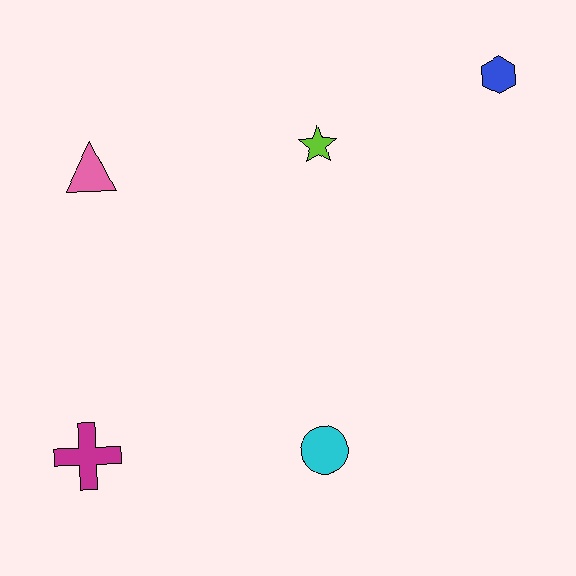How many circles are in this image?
There is 1 circle.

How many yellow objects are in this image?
There are no yellow objects.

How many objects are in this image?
There are 5 objects.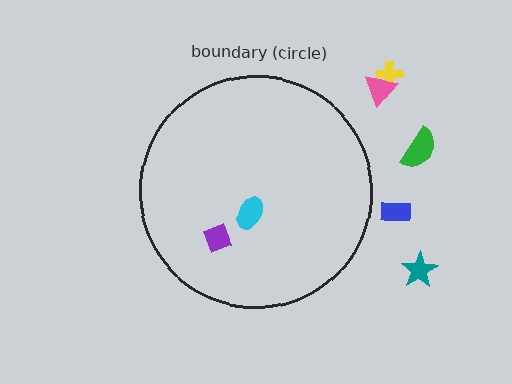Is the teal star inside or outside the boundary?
Outside.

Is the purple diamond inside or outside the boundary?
Inside.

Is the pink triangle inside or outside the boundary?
Outside.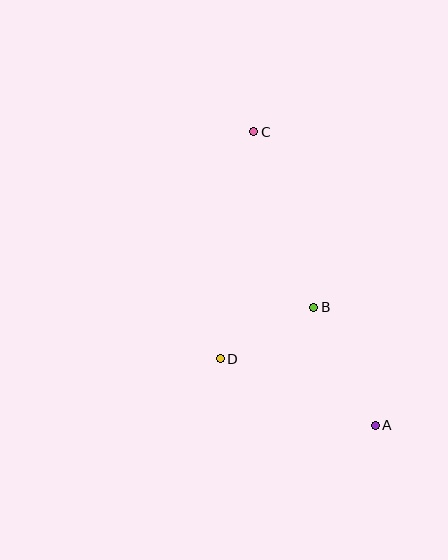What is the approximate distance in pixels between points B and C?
The distance between B and C is approximately 186 pixels.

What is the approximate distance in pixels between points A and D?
The distance between A and D is approximately 169 pixels.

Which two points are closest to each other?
Points B and D are closest to each other.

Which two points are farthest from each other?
Points A and C are farthest from each other.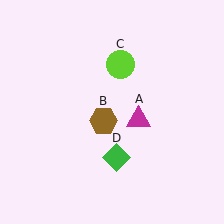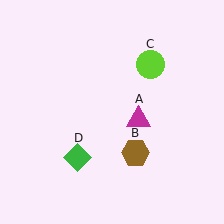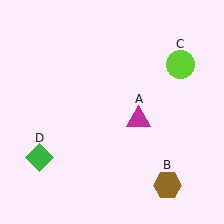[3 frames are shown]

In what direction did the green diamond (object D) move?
The green diamond (object D) moved left.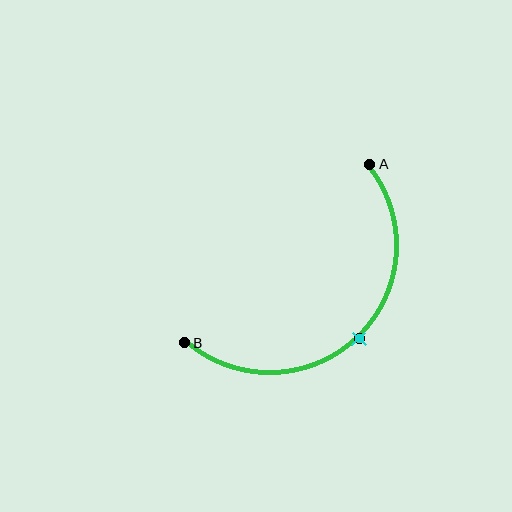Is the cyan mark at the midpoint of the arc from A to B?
Yes. The cyan mark lies on the arc at equal arc-length from both A and B — it is the arc midpoint.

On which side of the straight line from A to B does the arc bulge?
The arc bulges below and to the right of the straight line connecting A and B.